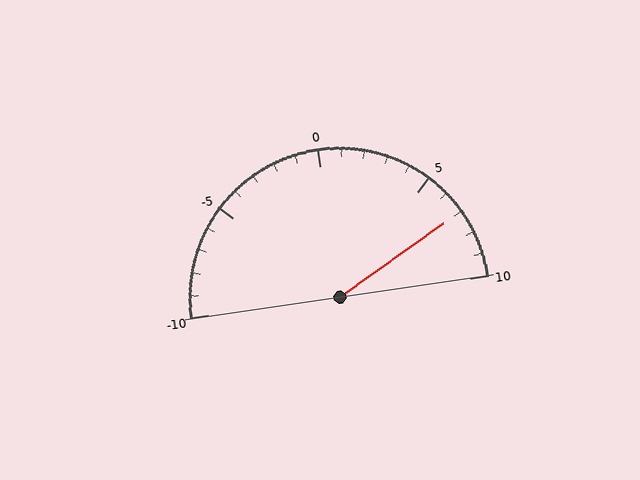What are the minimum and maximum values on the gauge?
The gauge ranges from -10 to 10.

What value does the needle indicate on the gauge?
The needle indicates approximately 7.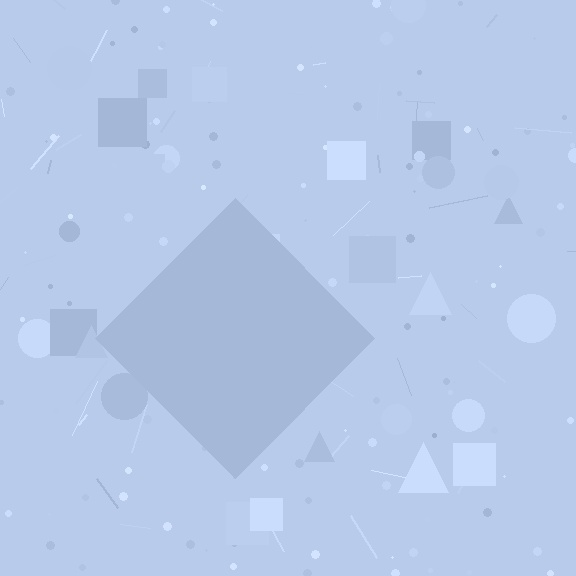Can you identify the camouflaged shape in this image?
The camouflaged shape is a diamond.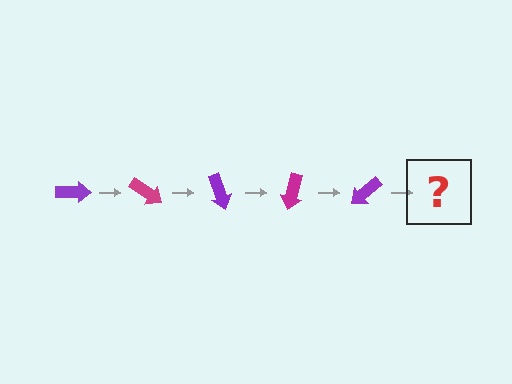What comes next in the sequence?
The next element should be a magenta arrow, rotated 175 degrees from the start.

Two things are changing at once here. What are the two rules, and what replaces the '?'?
The two rules are that it rotates 35 degrees each step and the color cycles through purple and magenta. The '?' should be a magenta arrow, rotated 175 degrees from the start.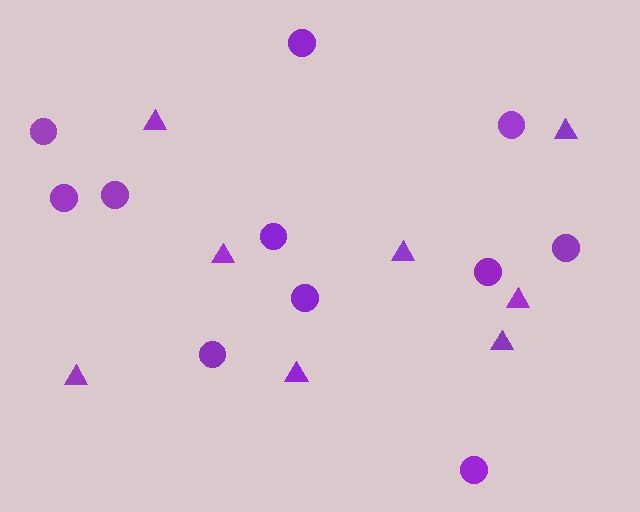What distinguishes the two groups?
There are 2 groups: one group of triangles (8) and one group of circles (11).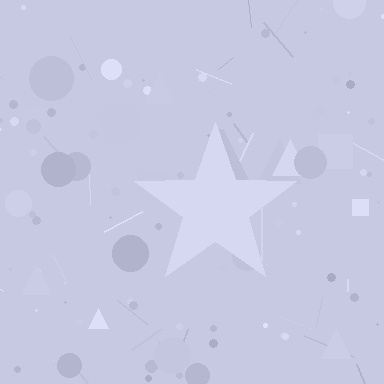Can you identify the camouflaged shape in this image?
The camouflaged shape is a star.